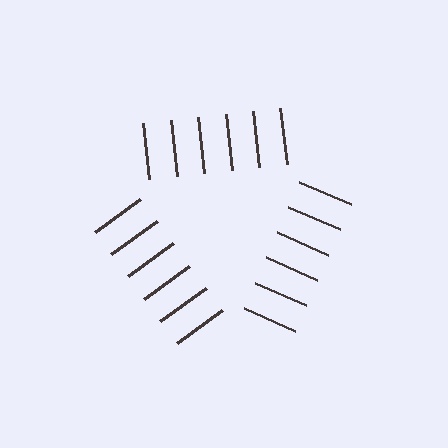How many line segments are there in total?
18 — 6 along each of the 3 edges.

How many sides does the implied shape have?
3 sides — the line-ends trace a triangle.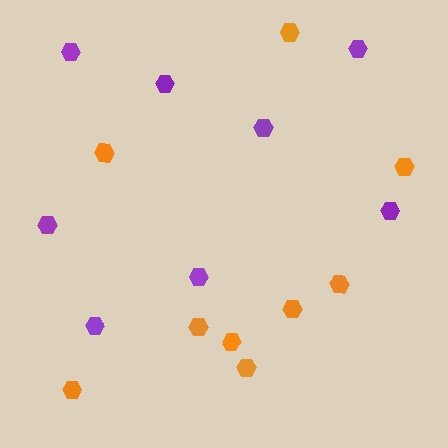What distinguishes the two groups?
There are 2 groups: one group of orange hexagons (9) and one group of purple hexagons (8).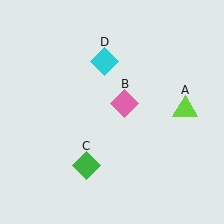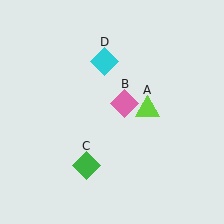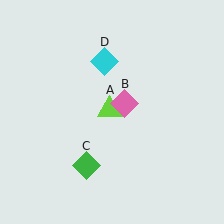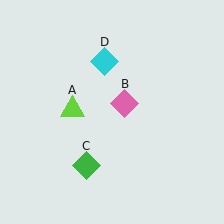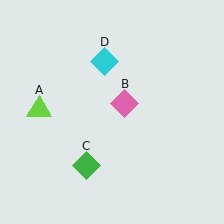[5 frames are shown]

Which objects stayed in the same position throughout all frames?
Pink diamond (object B) and green diamond (object C) and cyan diamond (object D) remained stationary.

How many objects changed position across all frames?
1 object changed position: lime triangle (object A).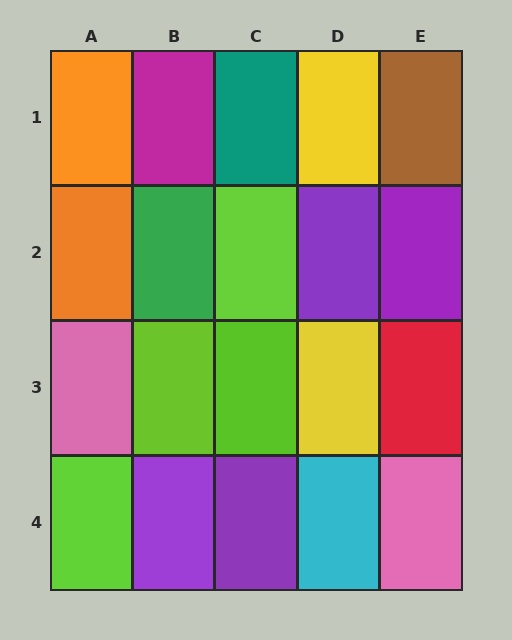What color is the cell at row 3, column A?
Pink.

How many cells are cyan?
1 cell is cyan.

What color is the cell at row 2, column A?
Orange.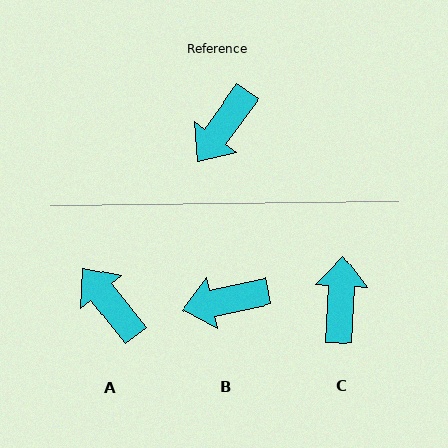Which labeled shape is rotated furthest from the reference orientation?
C, about 148 degrees away.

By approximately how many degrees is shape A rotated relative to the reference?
Approximately 106 degrees clockwise.